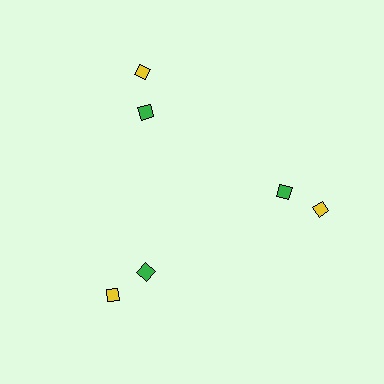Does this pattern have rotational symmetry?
Yes, this pattern has 3-fold rotational symmetry. It looks the same after rotating 120 degrees around the center.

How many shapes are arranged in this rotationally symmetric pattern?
There are 6 shapes, arranged in 3 groups of 2.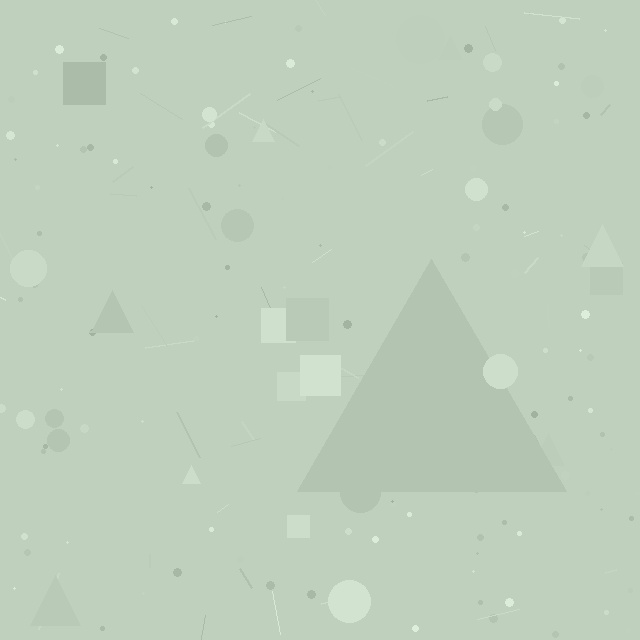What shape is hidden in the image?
A triangle is hidden in the image.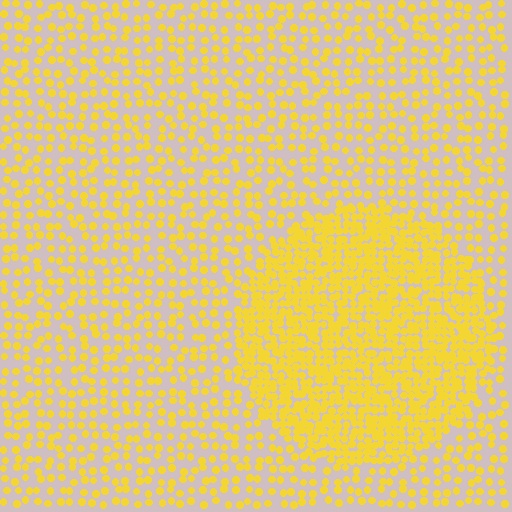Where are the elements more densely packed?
The elements are more densely packed inside the circle boundary.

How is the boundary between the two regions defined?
The boundary is defined by a change in element density (approximately 2.4x ratio). All elements are the same color, size, and shape.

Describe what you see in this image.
The image contains small yellow elements arranged at two different densities. A circle-shaped region is visible where the elements are more densely packed than the surrounding area.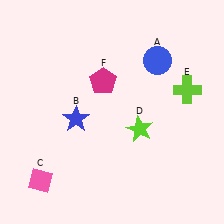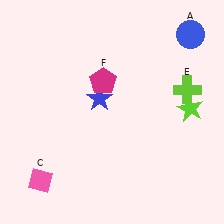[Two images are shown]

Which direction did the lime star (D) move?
The lime star (D) moved right.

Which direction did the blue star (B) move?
The blue star (B) moved right.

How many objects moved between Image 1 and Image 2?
3 objects moved between the two images.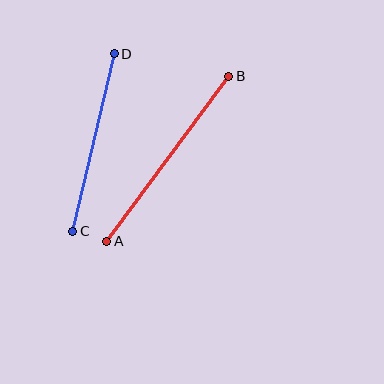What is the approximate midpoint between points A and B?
The midpoint is at approximately (168, 159) pixels.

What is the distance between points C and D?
The distance is approximately 182 pixels.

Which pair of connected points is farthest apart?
Points A and B are farthest apart.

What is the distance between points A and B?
The distance is approximately 205 pixels.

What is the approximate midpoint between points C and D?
The midpoint is at approximately (94, 143) pixels.